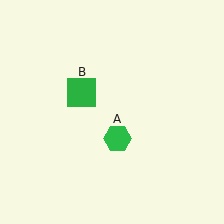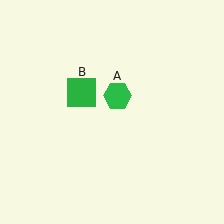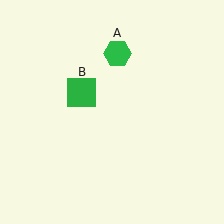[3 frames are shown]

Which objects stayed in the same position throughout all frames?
Green square (object B) remained stationary.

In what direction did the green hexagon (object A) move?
The green hexagon (object A) moved up.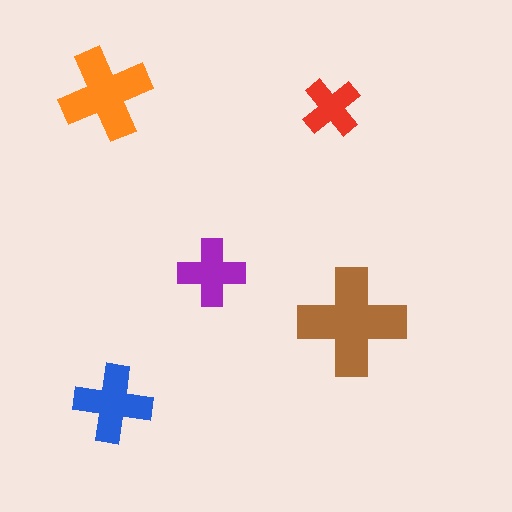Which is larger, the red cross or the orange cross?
The orange one.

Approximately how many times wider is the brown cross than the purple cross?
About 1.5 times wider.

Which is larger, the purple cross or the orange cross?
The orange one.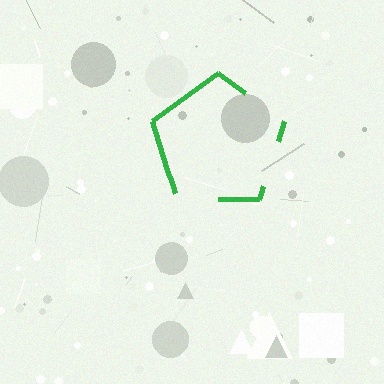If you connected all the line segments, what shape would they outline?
They would outline a pentagon.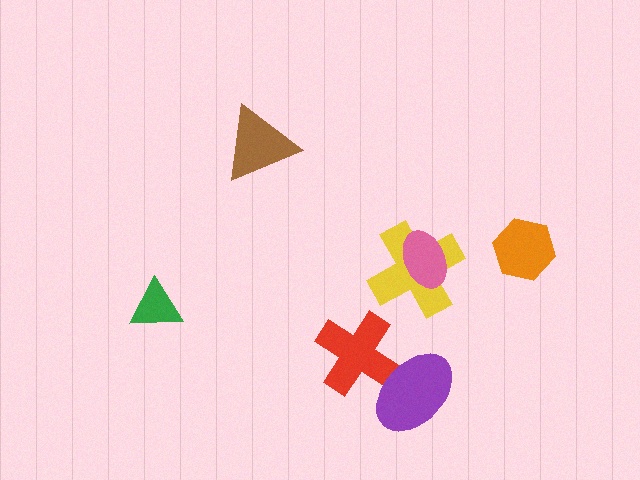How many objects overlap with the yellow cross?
1 object overlaps with the yellow cross.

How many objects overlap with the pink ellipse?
1 object overlaps with the pink ellipse.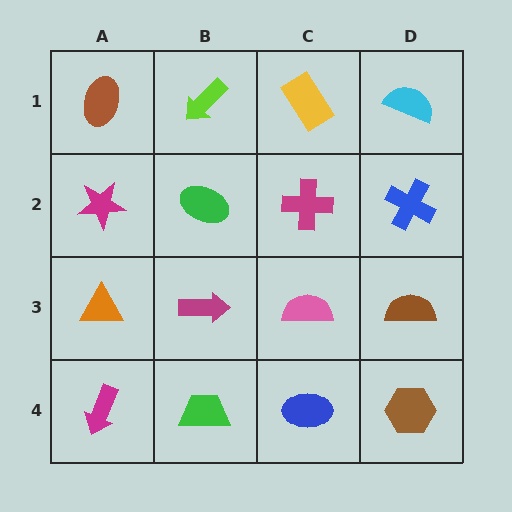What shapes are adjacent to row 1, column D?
A blue cross (row 2, column D), a yellow rectangle (row 1, column C).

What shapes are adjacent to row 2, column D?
A cyan semicircle (row 1, column D), a brown semicircle (row 3, column D), a magenta cross (row 2, column C).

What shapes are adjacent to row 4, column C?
A pink semicircle (row 3, column C), a green trapezoid (row 4, column B), a brown hexagon (row 4, column D).